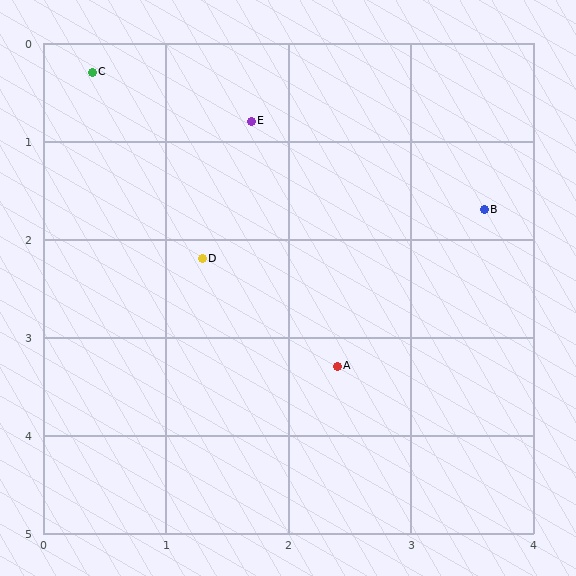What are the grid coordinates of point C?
Point C is at approximately (0.4, 0.3).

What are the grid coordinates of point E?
Point E is at approximately (1.7, 0.8).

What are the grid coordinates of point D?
Point D is at approximately (1.3, 2.2).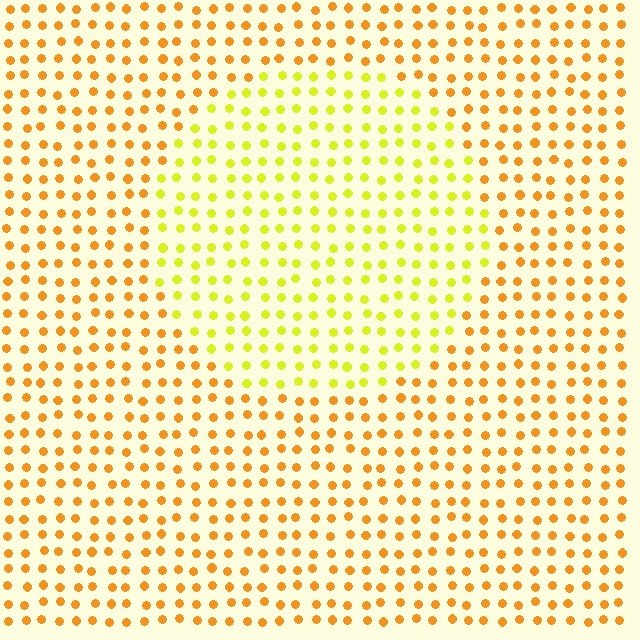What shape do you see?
I see a circle.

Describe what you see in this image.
The image is filled with small orange elements in a uniform arrangement. A circle-shaped region is visible where the elements are tinted to a slightly different hue, forming a subtle color boundary.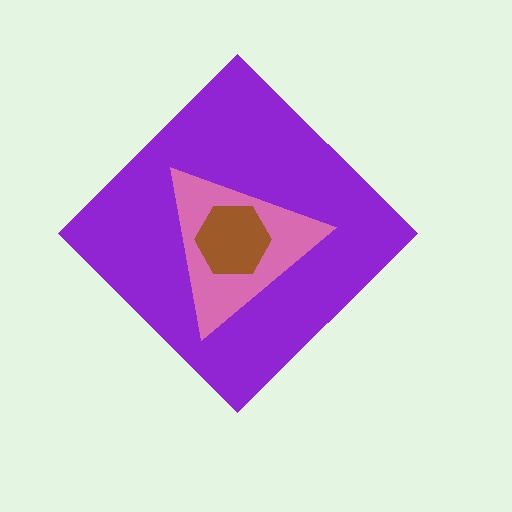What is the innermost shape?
The brown hexagon.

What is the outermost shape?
The purple diamond.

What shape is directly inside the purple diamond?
The pink triangle.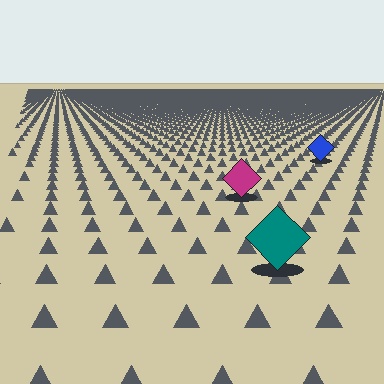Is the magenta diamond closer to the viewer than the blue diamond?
Yes. The magenta diamond is closer — you can tell from the texture gradient: the ground texture is coarser near it.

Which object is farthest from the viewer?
The blue diamond is farthest from the viewer. It appears smaller and the ground texture around it is denser.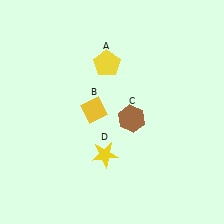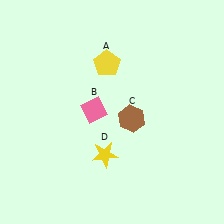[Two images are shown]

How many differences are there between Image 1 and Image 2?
There is 1 difference between the two images.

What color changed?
The diamond (B) changed from yellow in Image 1 to pink in Image 2.